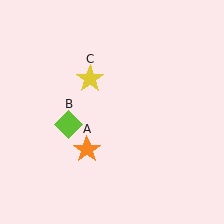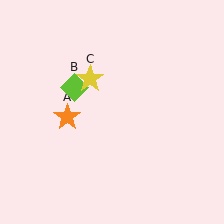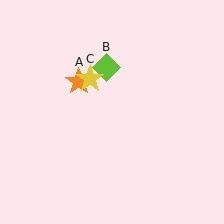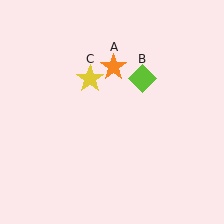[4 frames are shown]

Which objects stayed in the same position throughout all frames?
Yellow star (object C) remained stationary.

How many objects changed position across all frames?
2 objects changed position: orange star (object A), lime diamond (object B).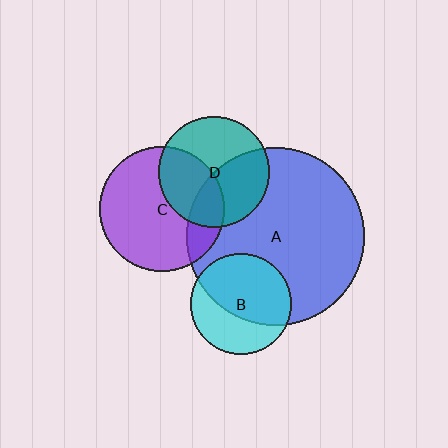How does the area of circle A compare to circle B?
Approximately 3.1 times.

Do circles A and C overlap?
Yes.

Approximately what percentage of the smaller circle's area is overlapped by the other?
Approximately 20%.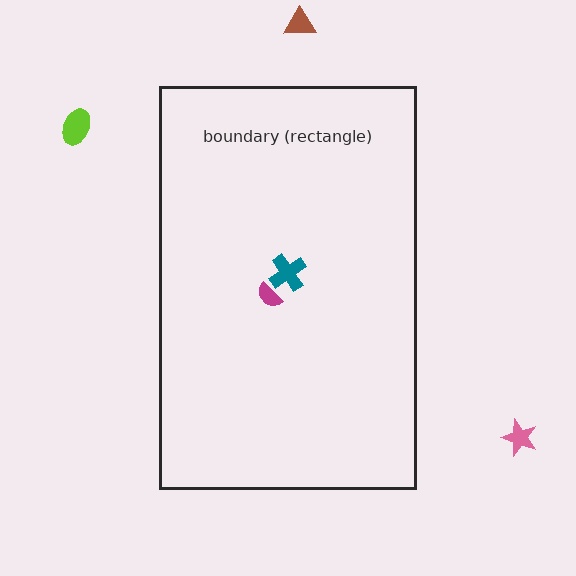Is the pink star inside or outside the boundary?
Outside.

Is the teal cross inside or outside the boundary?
Inside.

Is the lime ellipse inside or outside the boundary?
Outside.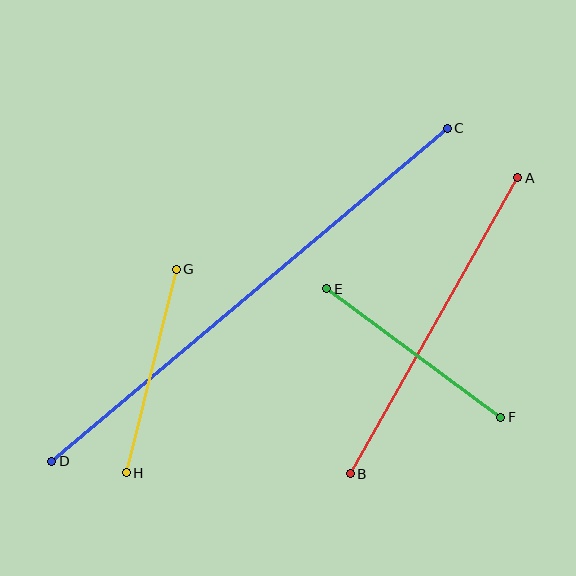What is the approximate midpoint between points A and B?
The midpoint is at approximately (434, 326) pixels.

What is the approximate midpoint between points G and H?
The midpoint is at approximately (151, 371) pixels.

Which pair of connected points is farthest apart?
Points C and D are farthest apart.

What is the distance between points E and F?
The distance is approximately 216 pixels.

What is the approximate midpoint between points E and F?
The midpoint is at approximately (414, 353) pixels.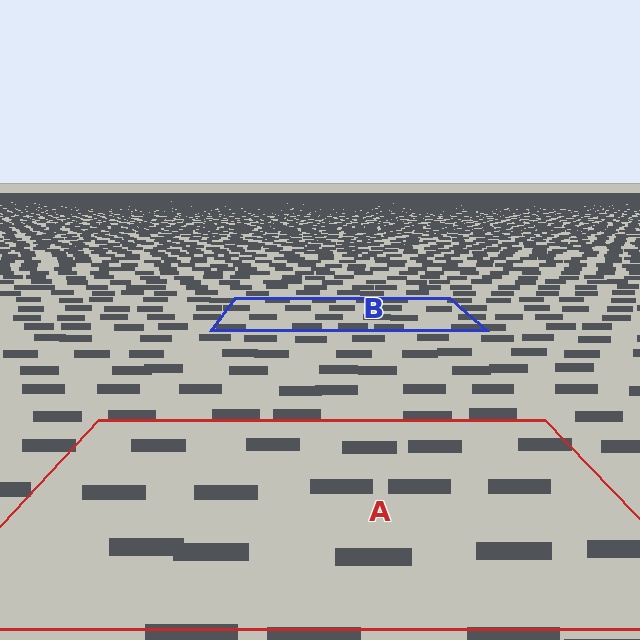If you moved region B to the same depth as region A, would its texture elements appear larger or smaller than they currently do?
They would appear larger. At a closer depth, the same texture elements are projected at a bigger on-screen size.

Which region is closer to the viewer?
Region A is closer. The texture elements there are larger and more spread out.